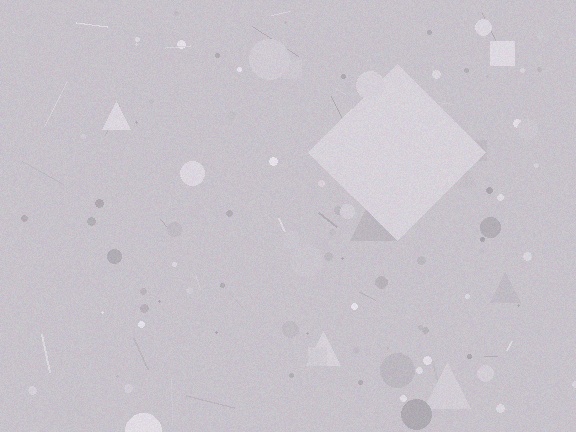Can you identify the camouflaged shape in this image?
The camouflaged shape is a diamond.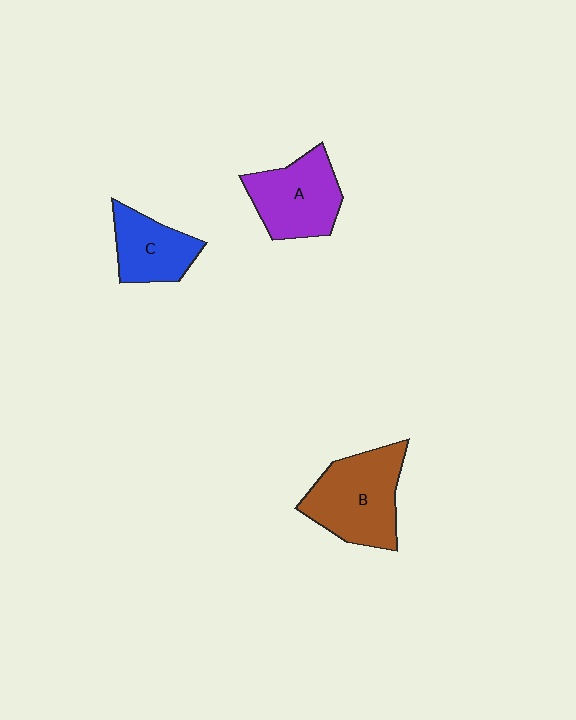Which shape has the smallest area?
Shape C (blue).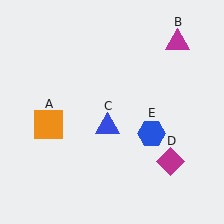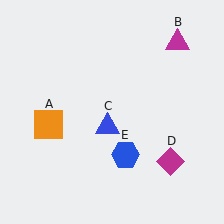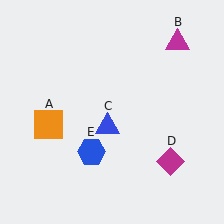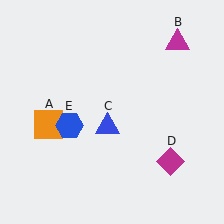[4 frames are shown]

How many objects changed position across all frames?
1 object changed position: blue hexagon (object E).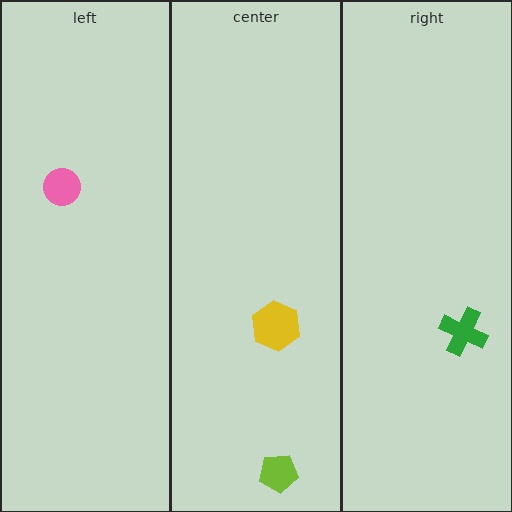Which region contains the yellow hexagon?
The center region.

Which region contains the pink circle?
The left region.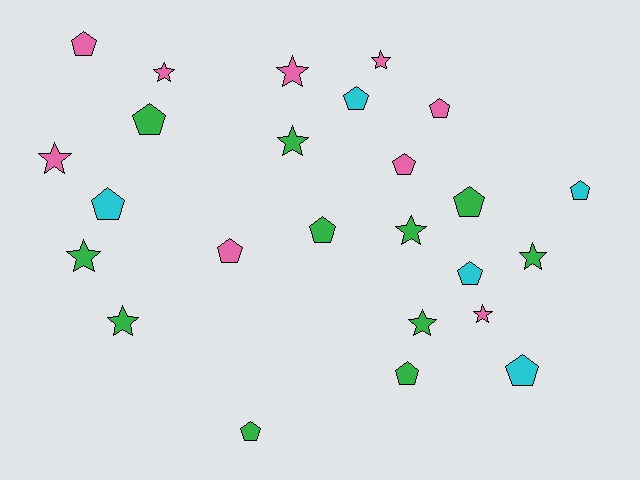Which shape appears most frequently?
Pentagon, with 14 objects.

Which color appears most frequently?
Green, with 11 objects.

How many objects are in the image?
There are 25 objects.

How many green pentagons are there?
There are 5 green pentagons.